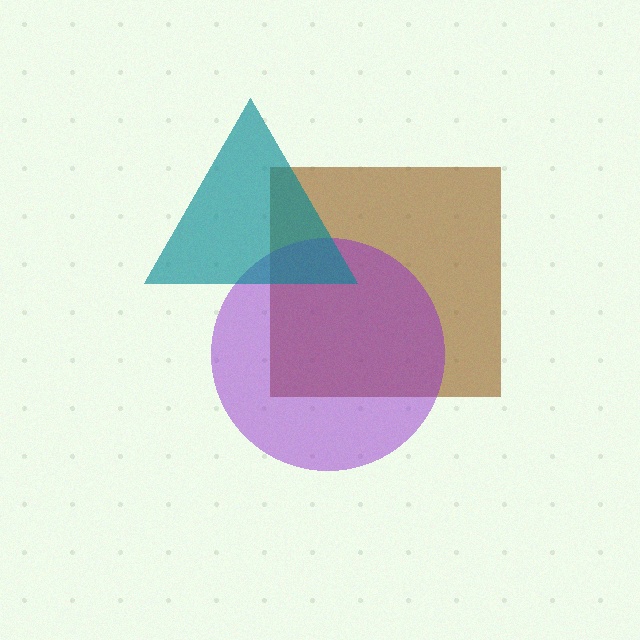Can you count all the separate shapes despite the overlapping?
Yes, there are 3 separate shapes.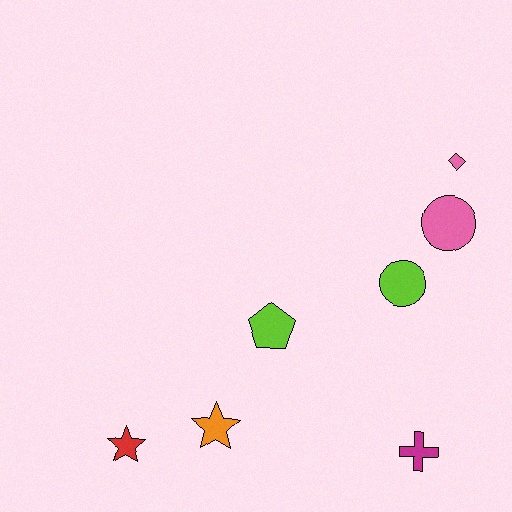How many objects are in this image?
There are 7 objects.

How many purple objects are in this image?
There are no purple objects.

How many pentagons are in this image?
There is 1 pentagon.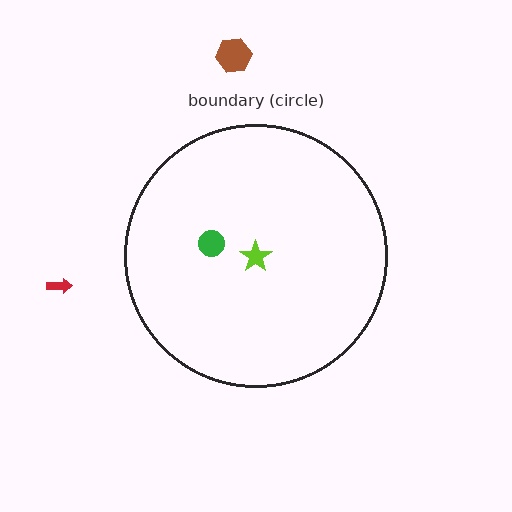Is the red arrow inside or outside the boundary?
Outside.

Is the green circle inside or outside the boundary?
Inside.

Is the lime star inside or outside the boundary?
Inside.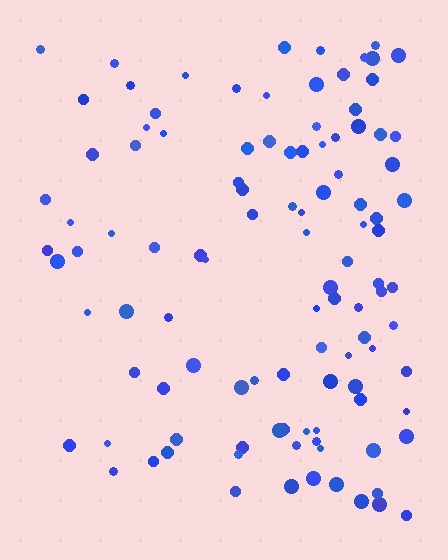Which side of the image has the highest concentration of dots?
The right.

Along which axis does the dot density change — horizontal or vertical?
Horizontal.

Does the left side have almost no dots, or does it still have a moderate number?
Still a moderate number, just noticeably fewer than the right.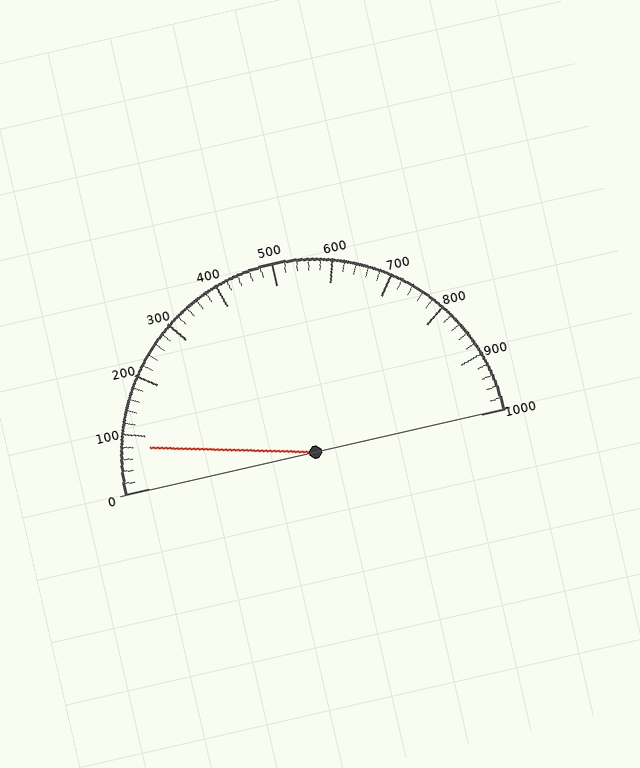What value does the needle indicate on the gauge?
The needle indicates approximately 80.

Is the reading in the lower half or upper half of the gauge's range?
The reading is in the lower half of the range (0 to 1000).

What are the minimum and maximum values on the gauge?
The gauge ranges from 0 to 1000.